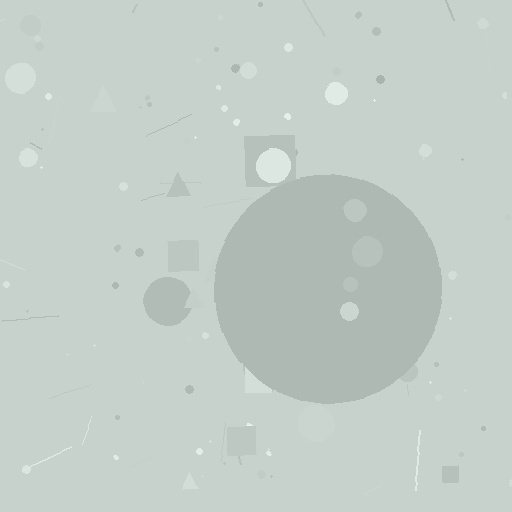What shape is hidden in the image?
A circle is hidden in the image.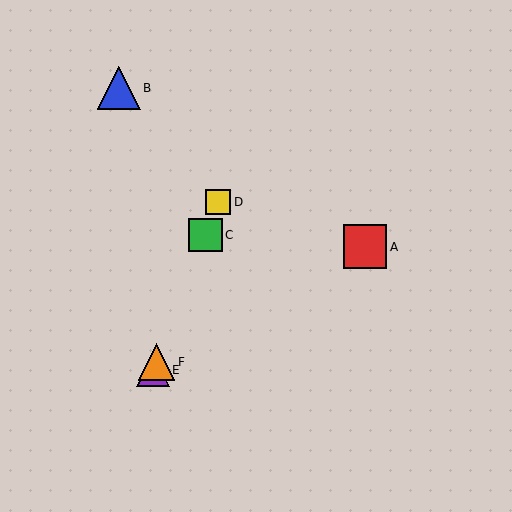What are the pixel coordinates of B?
Object B is at (119, 88).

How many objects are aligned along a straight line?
4 objects (C, D, E, F) are aligned along a straight line.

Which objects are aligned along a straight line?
Objects C, D, E, F are aligned along a straight line.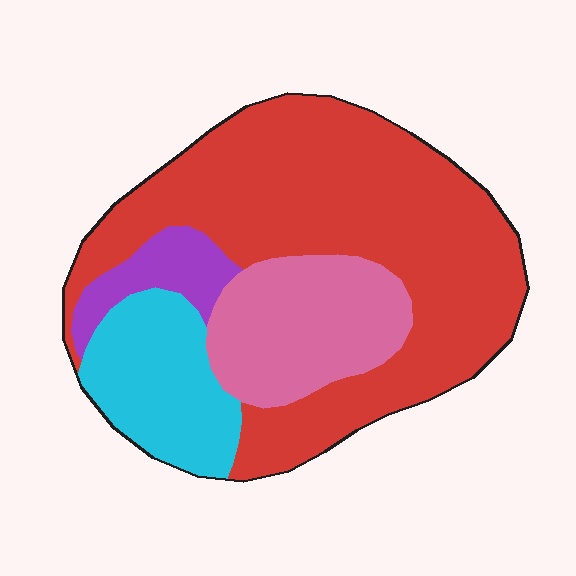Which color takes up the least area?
Purple, at roughly 5%.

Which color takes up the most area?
Red, at roughly 60%.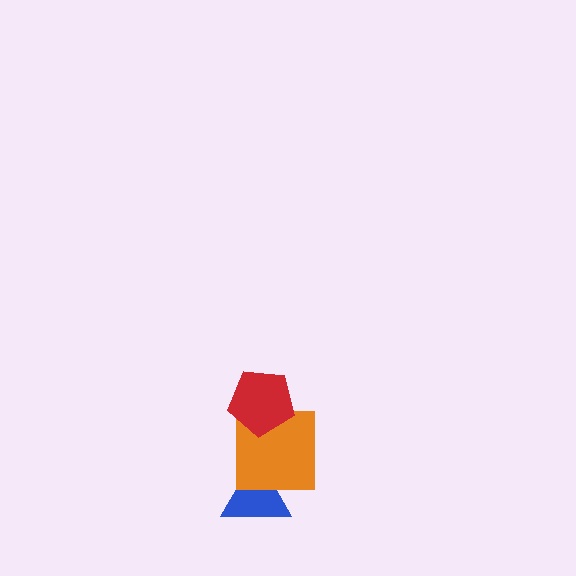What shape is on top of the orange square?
The red pentagon is on top of the orange square.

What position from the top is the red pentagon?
The red pentagon is 1st from the top.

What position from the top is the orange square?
The orange square is 2nd from the top.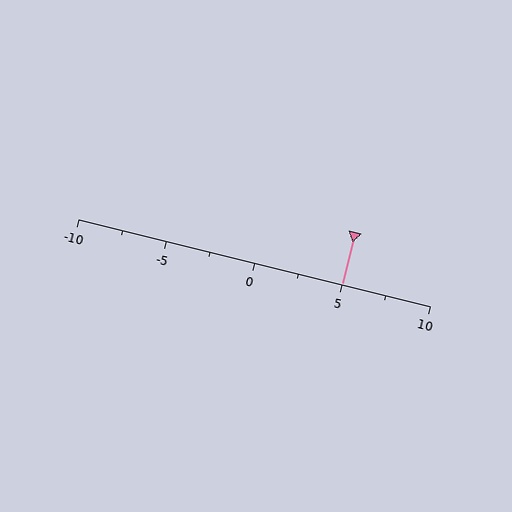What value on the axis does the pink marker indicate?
The marker indicates approximately 5.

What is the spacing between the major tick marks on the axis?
The major ticks are spaced 5 apart.